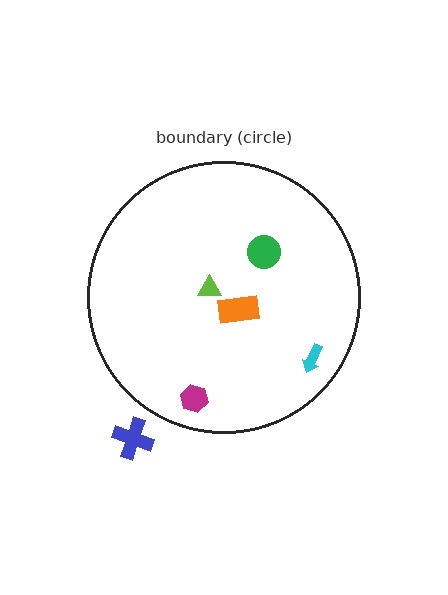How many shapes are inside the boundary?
5 inside, 1 outside.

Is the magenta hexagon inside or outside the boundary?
Inside.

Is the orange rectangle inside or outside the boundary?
Inside.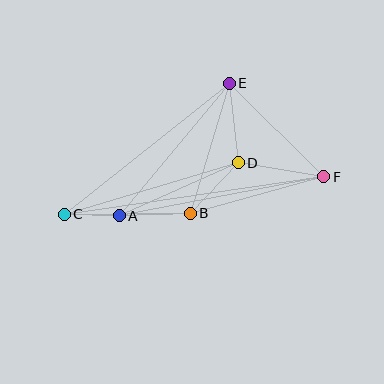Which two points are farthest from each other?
Points C and F are farthest from each other.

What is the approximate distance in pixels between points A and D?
The distance between A and D is approximately 130 pixels.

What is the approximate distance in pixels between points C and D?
The distance between C and D is approximately 182 pixels.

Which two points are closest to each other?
Points A and C are closest to each other.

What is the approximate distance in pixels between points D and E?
The distance between D and E is approximately 80 pixels.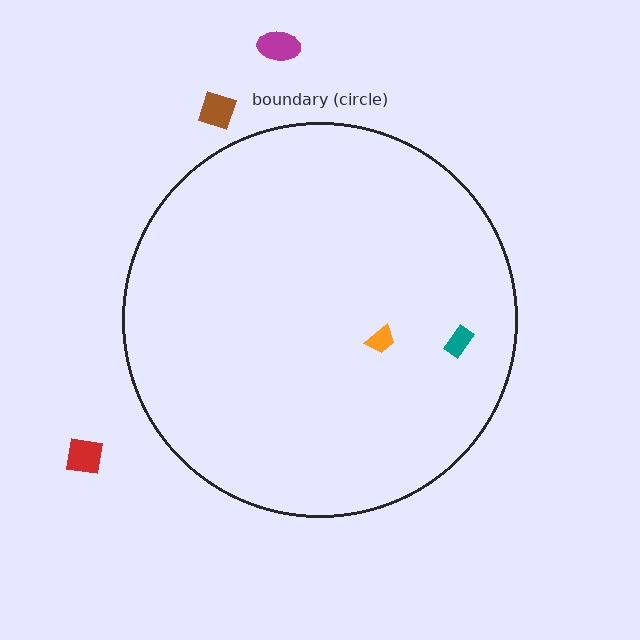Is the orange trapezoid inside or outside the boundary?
Inside.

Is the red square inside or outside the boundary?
Outside.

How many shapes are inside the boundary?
2 inside, 3 outside.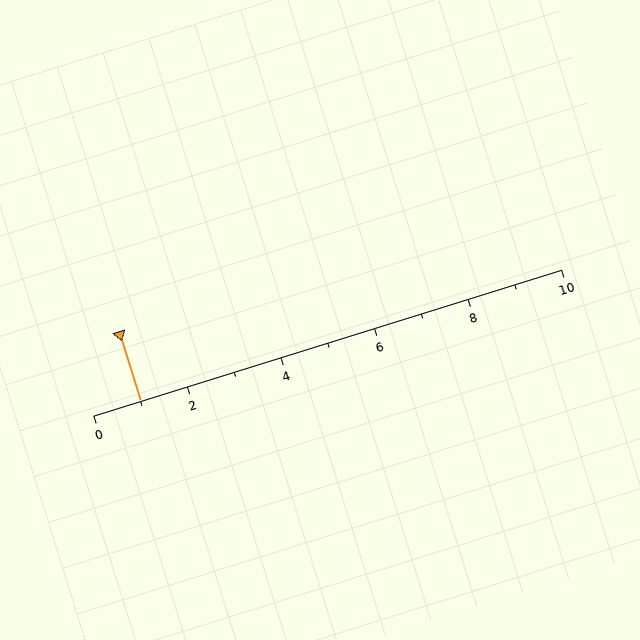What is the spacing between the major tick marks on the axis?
The major ticks are spaced 2 apart.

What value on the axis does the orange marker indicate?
The marker indicates approximately 1.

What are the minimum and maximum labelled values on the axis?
The axis runs from 0 to 10.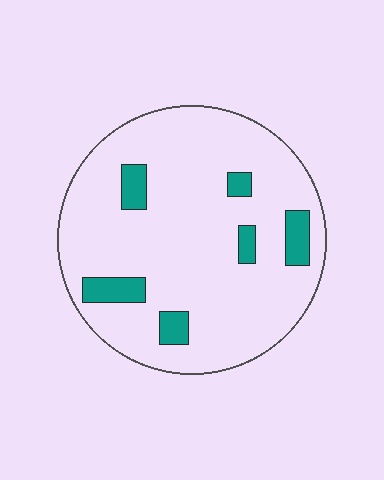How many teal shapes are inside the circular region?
6.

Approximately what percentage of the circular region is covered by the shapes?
Approximately 10%.